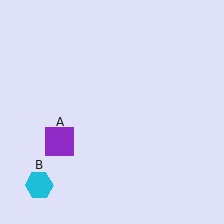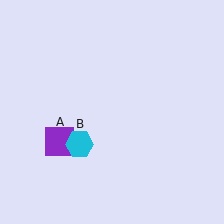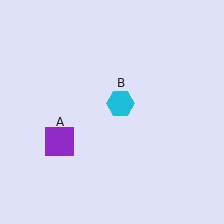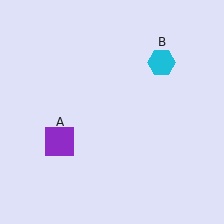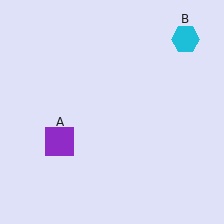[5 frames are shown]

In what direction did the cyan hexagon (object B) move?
The cyan hexagon (object B) moved up and to the right.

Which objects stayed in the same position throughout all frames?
Purple square (object A) remained stationary.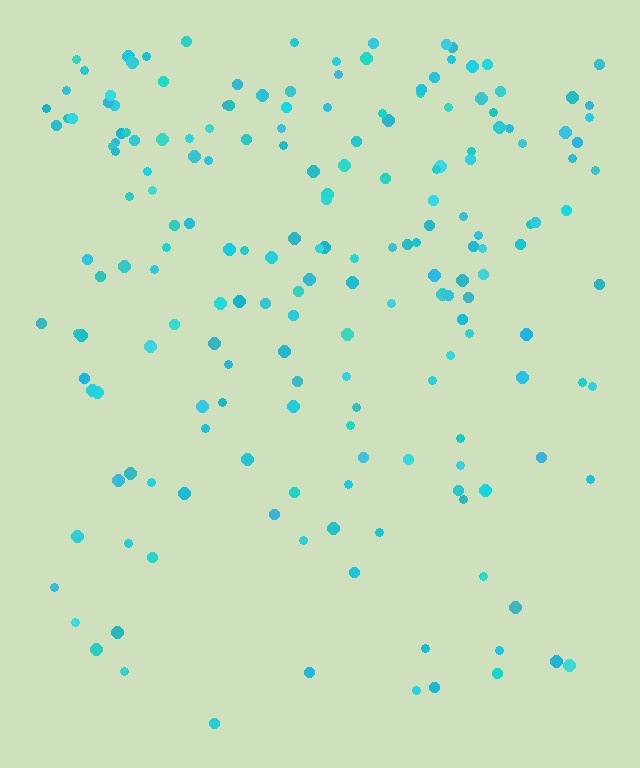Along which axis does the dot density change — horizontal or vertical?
Vertical.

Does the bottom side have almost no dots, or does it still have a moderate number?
Still a moderate number, just noticeably fewer than the top.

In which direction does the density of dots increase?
From bottom to top, with the top side densest.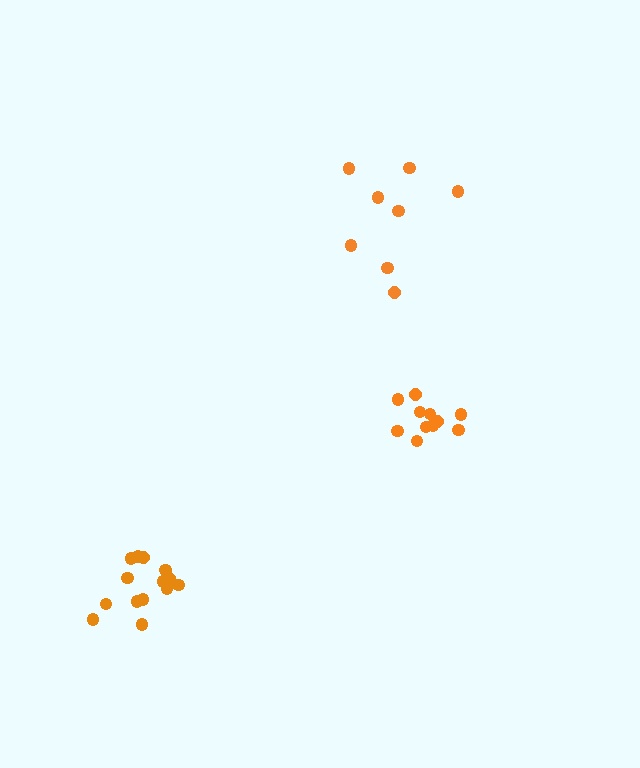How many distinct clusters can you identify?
There are 3 distinct clusters.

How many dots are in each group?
Group 1: 11 dots, Group 2: 14 dots, Group 3: 8 dots (33 total).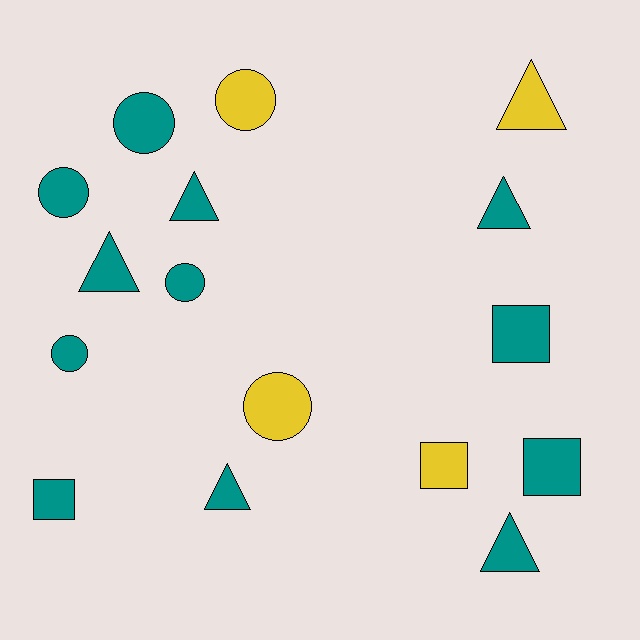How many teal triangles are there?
There are 5 teal triangles.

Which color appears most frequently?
Teal, with 12 objects.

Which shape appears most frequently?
Triangle, with 6 objects.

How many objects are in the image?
There are 16 objects.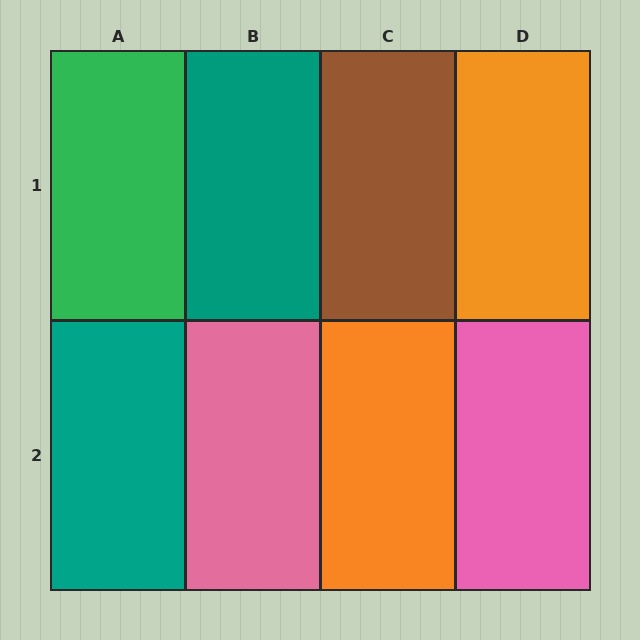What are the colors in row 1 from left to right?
Green, teal, brown, orange.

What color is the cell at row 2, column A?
Teal.